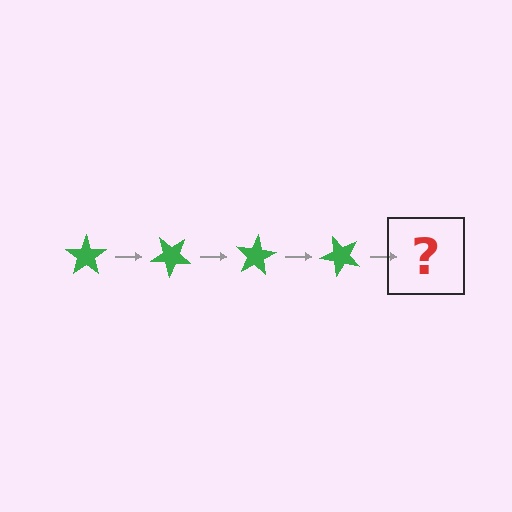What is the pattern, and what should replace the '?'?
The pattern is that the star rotates 40 degrees each step. The '?' should be a green star rotated 160 degrees.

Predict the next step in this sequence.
The next step is a green star rotated 160 degrees.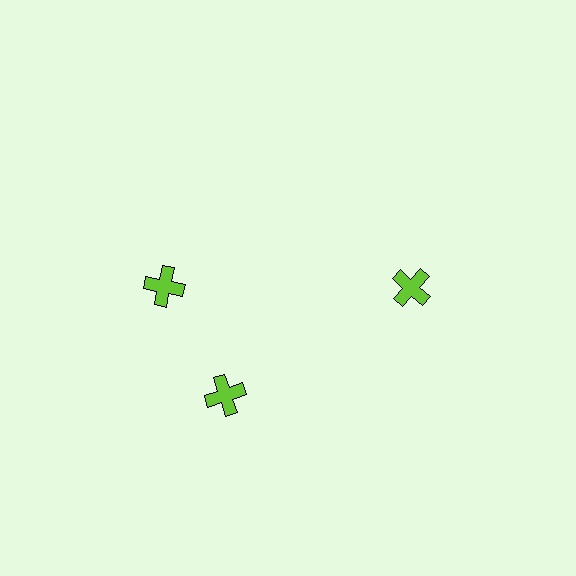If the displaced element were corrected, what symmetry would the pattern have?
It would have 3-fold rotational symmetry — the pattern would map onto itself every 120 degrees.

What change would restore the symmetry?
The symmetry would be restored by rotating it back into even spacing with its neighbors so that all 3 crosses sit at equal angles and equal distance from the center.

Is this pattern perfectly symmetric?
No. The 3 lime crosses are arranged in a ring, but one element near the 11 o'clock position is rotated out of alignment along the ring, breaking the 3-fold rotational symmetry.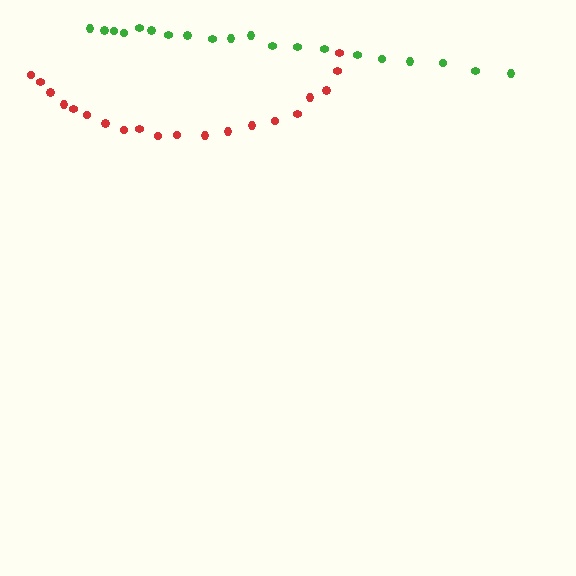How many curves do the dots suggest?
There are 2 distinct paths.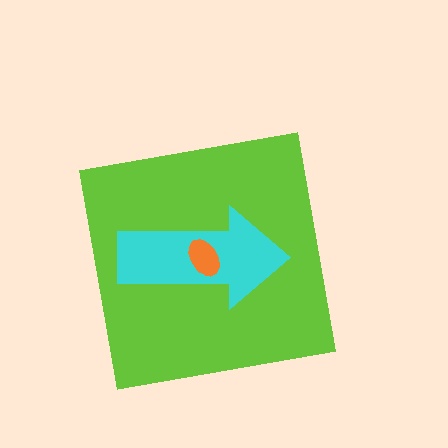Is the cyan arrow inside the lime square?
Yes.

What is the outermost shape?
The lime square.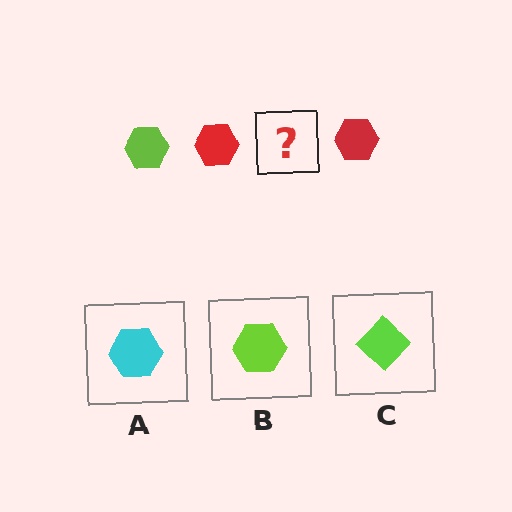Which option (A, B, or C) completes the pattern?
B.